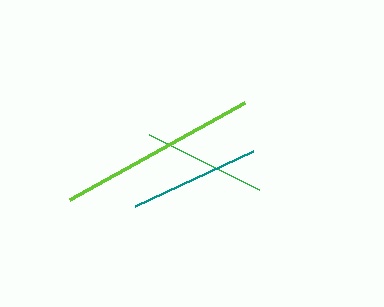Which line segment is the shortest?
The green line is the shortest at approximately 123 pixels.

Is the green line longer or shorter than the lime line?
The lime line is longer than the green line.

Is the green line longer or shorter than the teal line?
The teal line is longer than the green line.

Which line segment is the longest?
The lime line is the longest at approximately 200 pixels.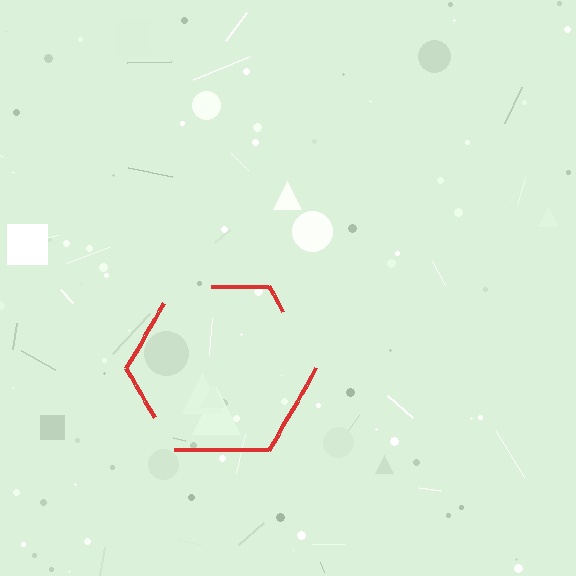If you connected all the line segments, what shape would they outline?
They would outline a hexagon.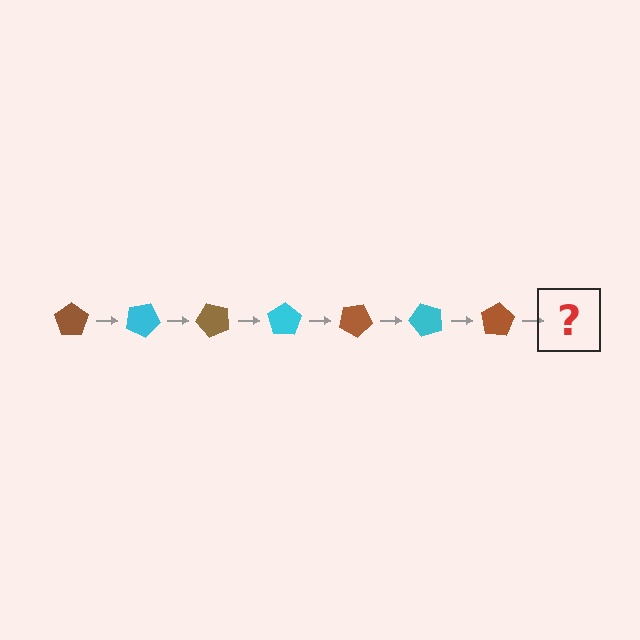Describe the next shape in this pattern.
It should be a cyan pentagon, rotated 175 degrees from the start.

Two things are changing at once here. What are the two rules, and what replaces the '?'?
The two rules are that it rotates 25 degrees each step and the color cycles through brown and cyan. The '?' should be a cyan pentagon, rotated 175 degrees from the start.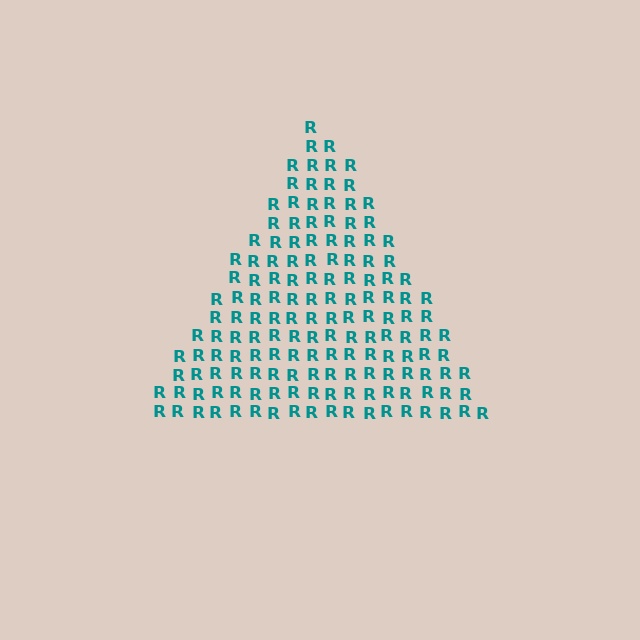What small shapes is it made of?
It is made of small letter R's.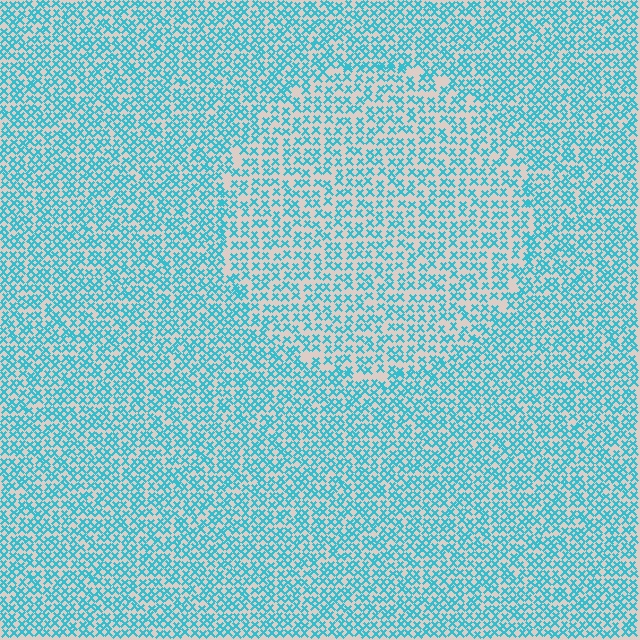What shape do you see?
I see a circle.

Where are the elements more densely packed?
The elements are more densely packed outside the circle boundary.